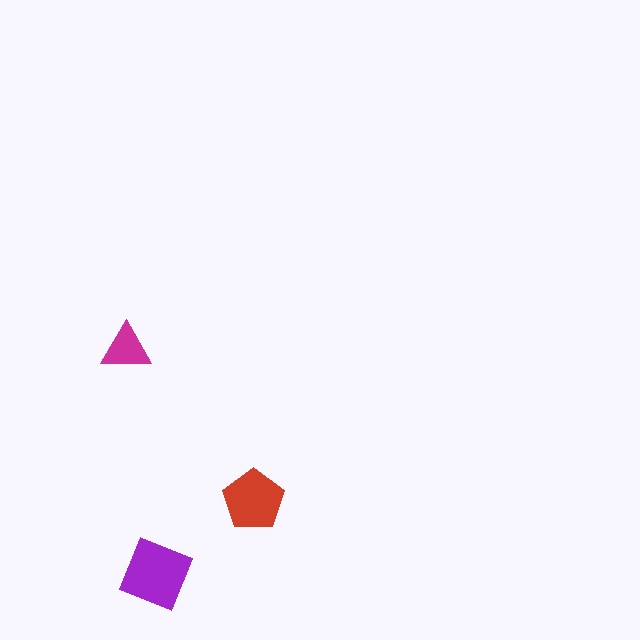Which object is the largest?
The purple square.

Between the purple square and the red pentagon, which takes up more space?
The purple square.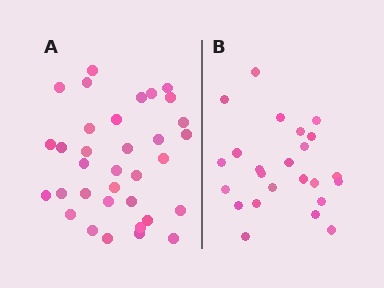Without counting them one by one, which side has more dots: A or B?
Region A (the left region) has more dots.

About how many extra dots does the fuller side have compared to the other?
Region A has roughly 10 or so more dots than region B.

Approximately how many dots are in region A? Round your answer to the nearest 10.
About 30 dots. (The exact count is 34, which rounds to 30.)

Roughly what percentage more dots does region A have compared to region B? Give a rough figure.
About 40% more.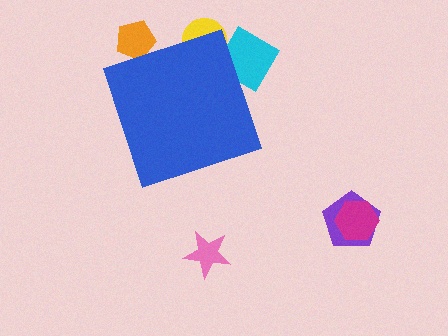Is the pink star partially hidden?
No, the pink star is fully visible.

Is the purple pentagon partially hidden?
No, the purple pentagon is fully visible.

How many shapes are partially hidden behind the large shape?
3 shapes are partially hidden.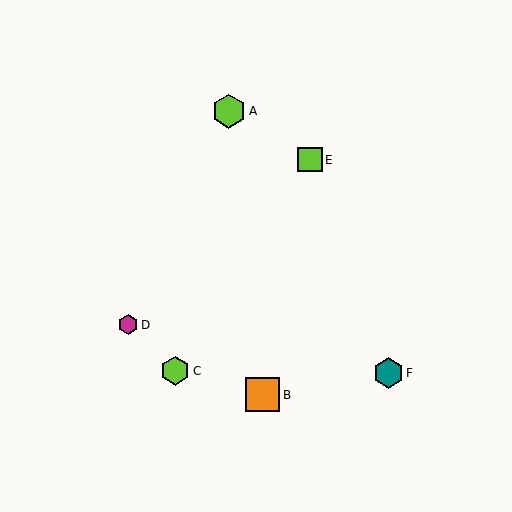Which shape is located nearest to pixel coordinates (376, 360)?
The teal hexagon (labeled F) at (388, 373) is nearest to that location.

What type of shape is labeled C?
Shape C is a lime hexagon.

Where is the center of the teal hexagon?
The center of the teal hexagon is at (388, 373).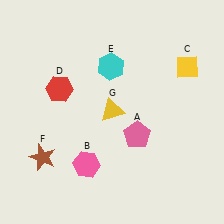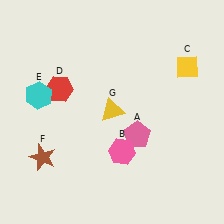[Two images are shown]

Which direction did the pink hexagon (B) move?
The pink hexagon (B) moved right.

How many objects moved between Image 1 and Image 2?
2 objects moved between the two images.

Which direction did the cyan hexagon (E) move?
The cyan hexagon (E) moved left.